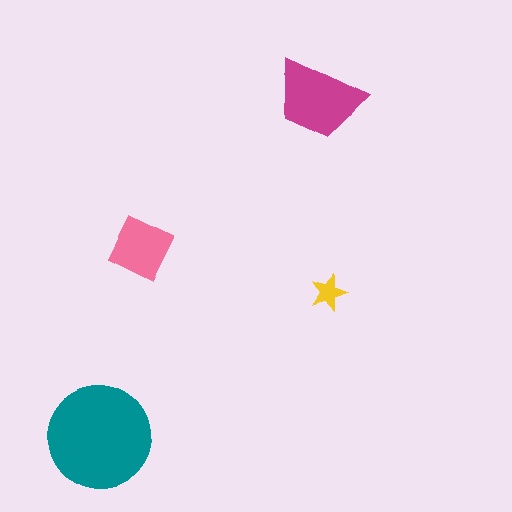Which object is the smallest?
The yellow star.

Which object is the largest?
The teal circle.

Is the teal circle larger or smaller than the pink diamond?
Larger.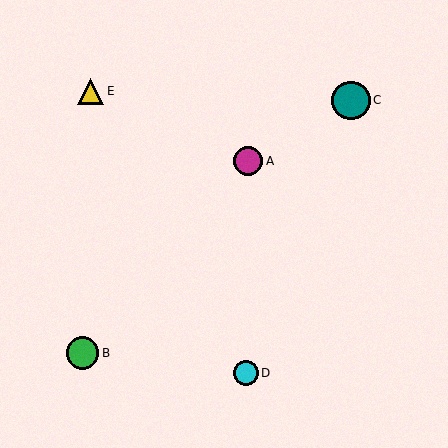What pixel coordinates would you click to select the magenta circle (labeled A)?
Click at (248, 161) to select the magenta circle A.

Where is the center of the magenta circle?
The center of the magenta circle is at (248, 161).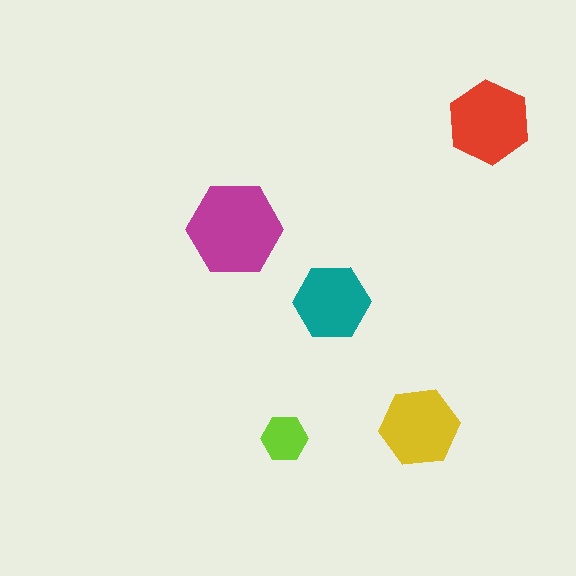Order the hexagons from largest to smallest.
the magenta one, the red one, the yellow one, the teal one, the lime one.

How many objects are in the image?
There are 5 objects in the image.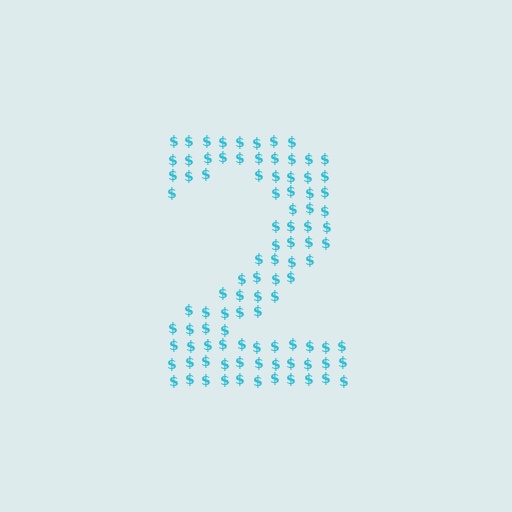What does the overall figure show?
The overall figure shows the digit 2.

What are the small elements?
The small elements are dollar signs.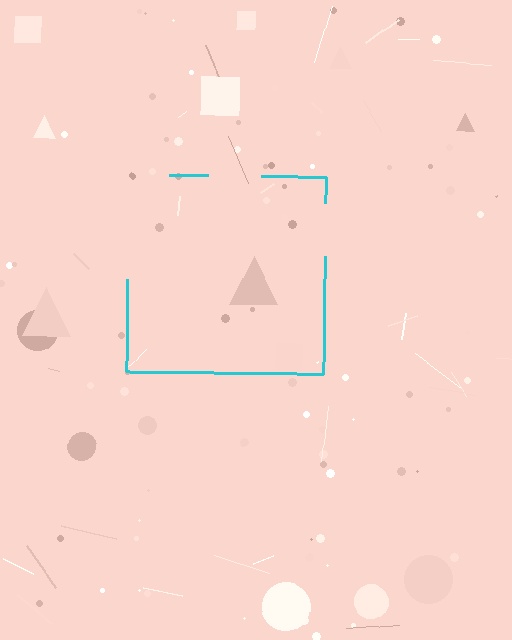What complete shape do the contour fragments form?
The contour fragments form a square.